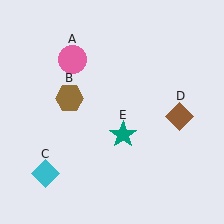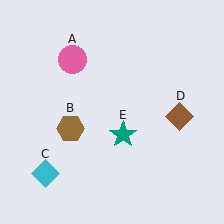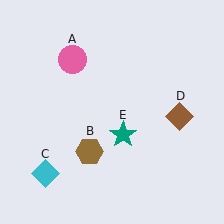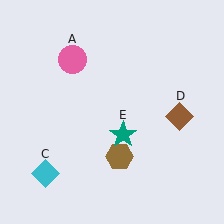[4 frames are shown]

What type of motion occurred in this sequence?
The brown hexagon (object B) rotated counterclockwise around the center of the scene.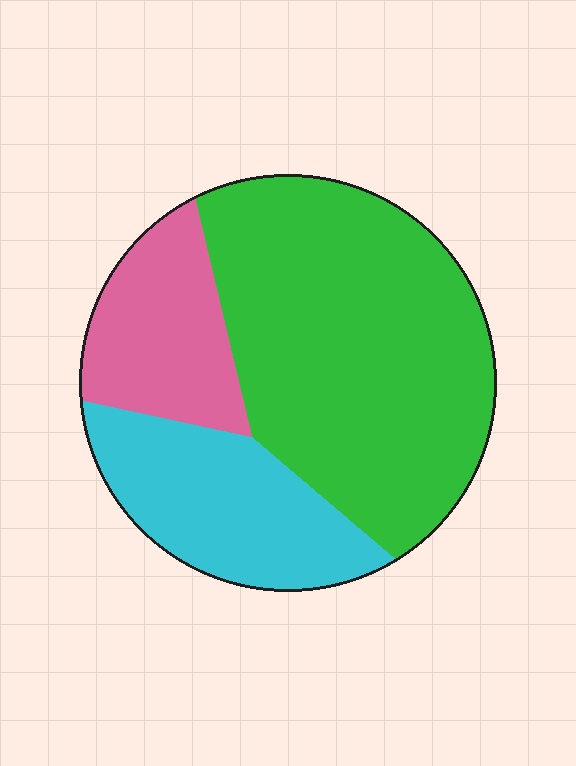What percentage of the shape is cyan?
Cyan covers roughly 25% of the shape.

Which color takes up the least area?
Pink, at roughly 20%.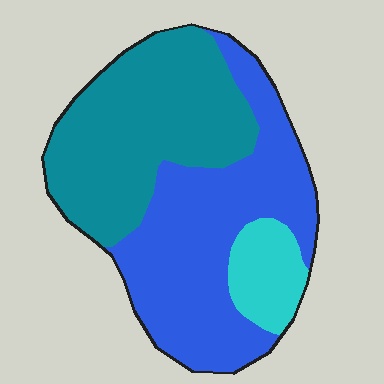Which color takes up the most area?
Blue, at roughly 45%.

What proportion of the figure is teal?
Teal covers about 40% of the figure.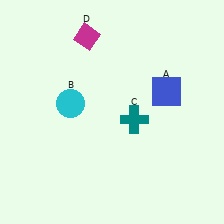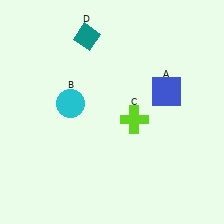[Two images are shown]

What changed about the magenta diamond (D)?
In Image 1, D is magenta. In Image 2, it changed to teal.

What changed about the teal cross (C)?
In Image 1, C is teal. In Image 2, it changed to lime.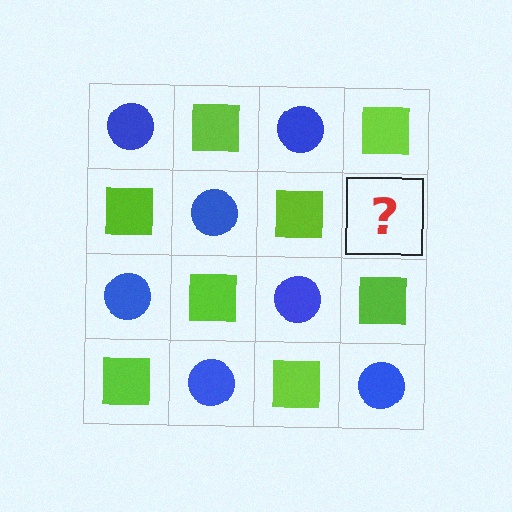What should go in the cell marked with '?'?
The missing cell should contain a blue circle.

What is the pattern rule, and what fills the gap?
The rule is that it alternates blue circle and lime square in a checkerboard pattern. The gap should be filled with a blue circle.